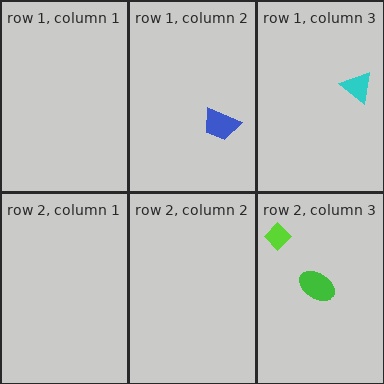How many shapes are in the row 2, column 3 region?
2.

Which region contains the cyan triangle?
The row 1, column 3 region.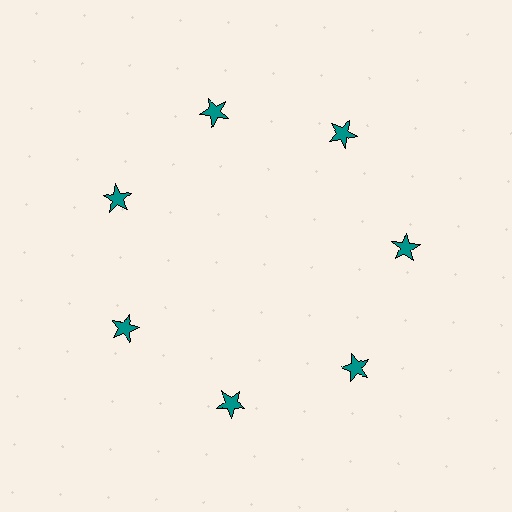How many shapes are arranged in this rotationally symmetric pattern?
There are 7 shapes, arranged in 7 groups of 1.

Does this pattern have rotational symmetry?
Yes, this pattern has 7-fold rotational symmetry. It looks the same after rotating 51 degrees around the center.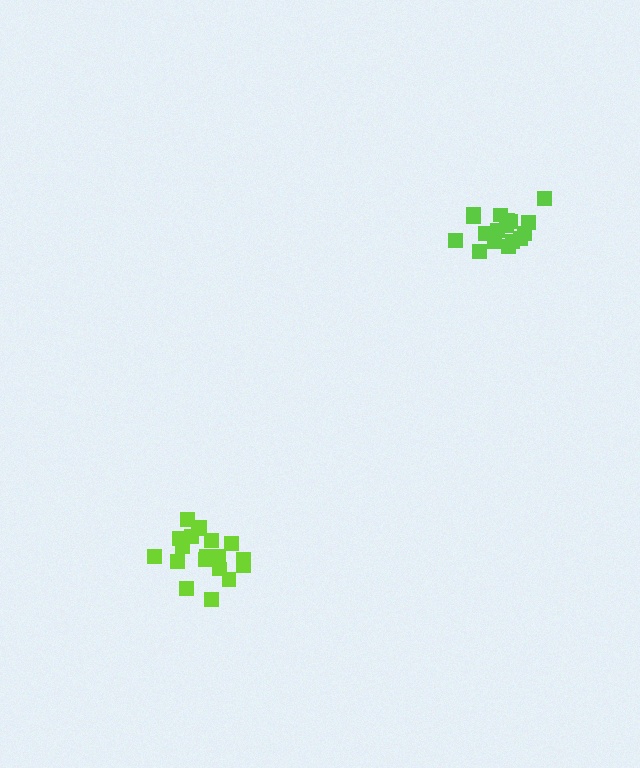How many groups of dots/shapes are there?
There are 2 groups.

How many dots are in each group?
Group 1: 20 dots, Group 2: 17 dots (37 total).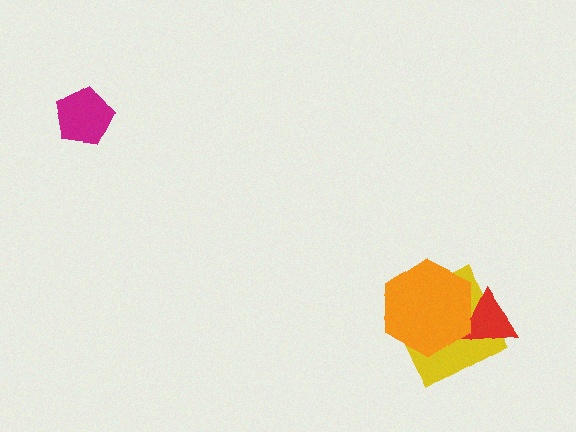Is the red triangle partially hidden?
Yes, it is partially covered by another shape.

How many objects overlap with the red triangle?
2 objects overlap with the red triangle.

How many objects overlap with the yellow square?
2 objects overlap with the yellow square.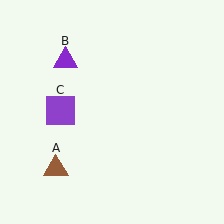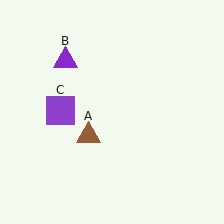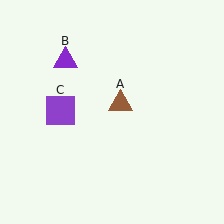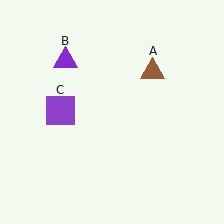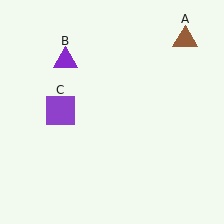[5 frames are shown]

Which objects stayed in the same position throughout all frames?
Purple triangle (object B) and purple square (object C) remained stationary.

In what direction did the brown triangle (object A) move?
The brown triangle (object A) moved up and to the right.